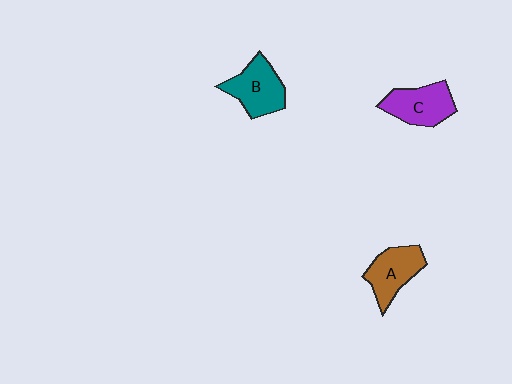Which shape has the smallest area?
Shape A (brown).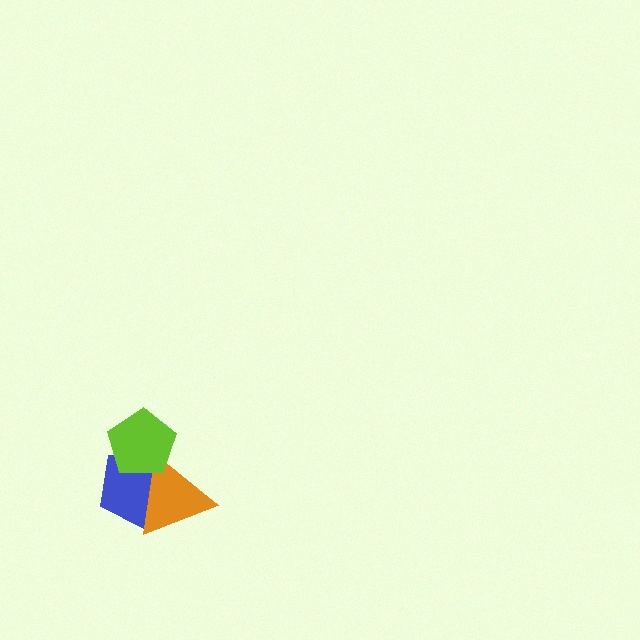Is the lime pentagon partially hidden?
No, no other shape covers it.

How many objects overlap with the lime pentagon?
2 objects overlap with the lime pentagon.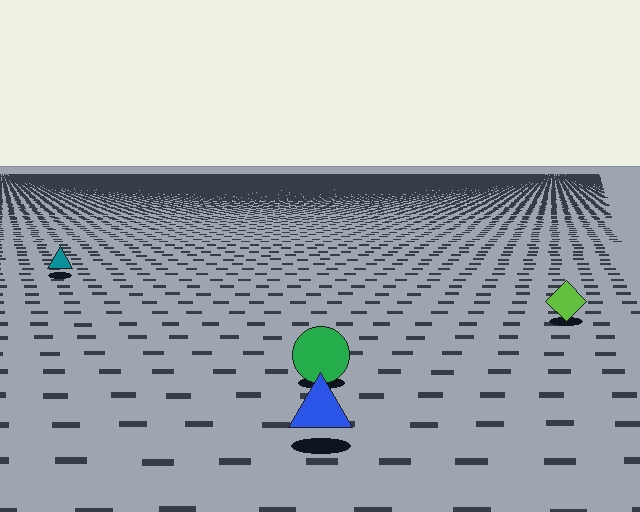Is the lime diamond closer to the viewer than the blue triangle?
No. The blue triangle is closer — you can tell from the texture gradient: the ground texture is coarser near it.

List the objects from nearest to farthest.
From nearest to farthest: the blue triangle, the green circle, the lime diamond, the teal triangle.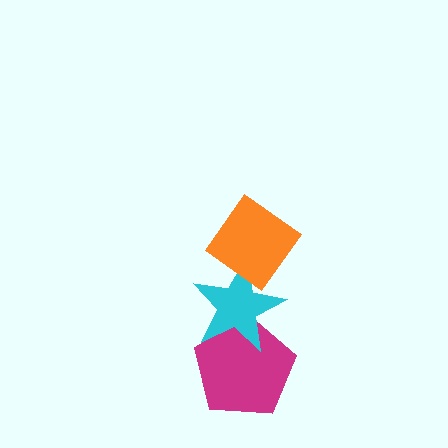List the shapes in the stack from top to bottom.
From top to bottom: the orange diamond, the cyan star, the magenta pentagon.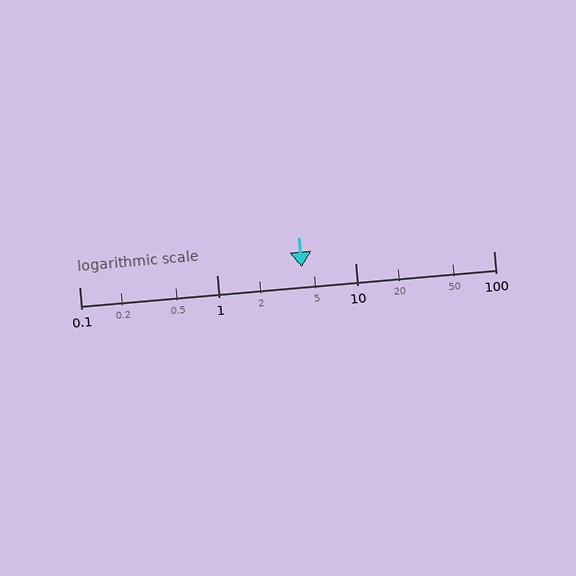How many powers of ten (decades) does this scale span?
The scale spans 3 decades, from 0.1 to 100.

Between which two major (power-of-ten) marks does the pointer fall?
The pointer is between 1 and 10.